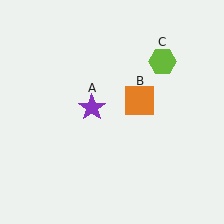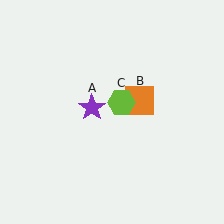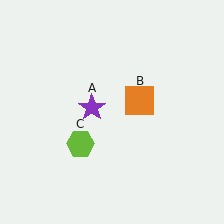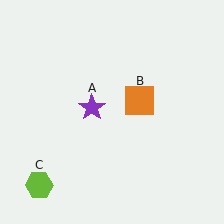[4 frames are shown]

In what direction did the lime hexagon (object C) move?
The lime hexagon (object C) moved down and to the left.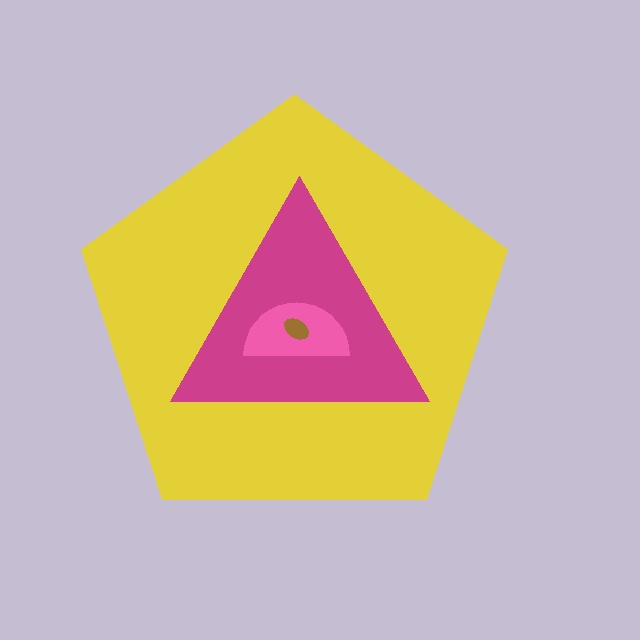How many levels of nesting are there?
4.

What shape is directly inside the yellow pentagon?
The magenta triangle.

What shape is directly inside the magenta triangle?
The pink semicircle.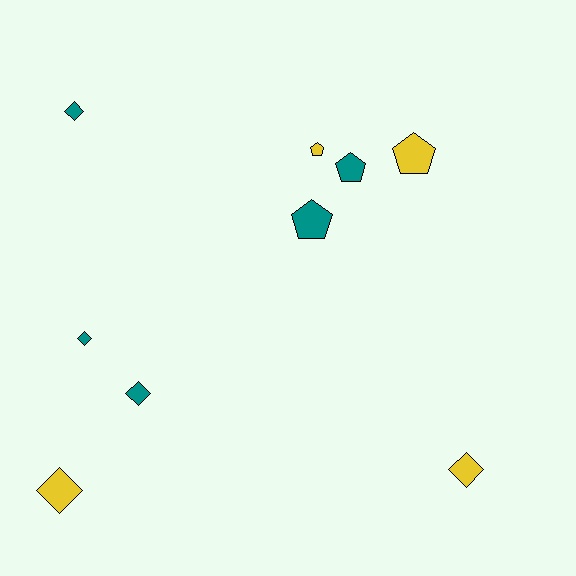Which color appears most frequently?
Teal, with 5 objects.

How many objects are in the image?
There are 9 objects.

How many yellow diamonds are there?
There are 2 yellow diamonds.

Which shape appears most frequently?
Diamond, with 5 objects.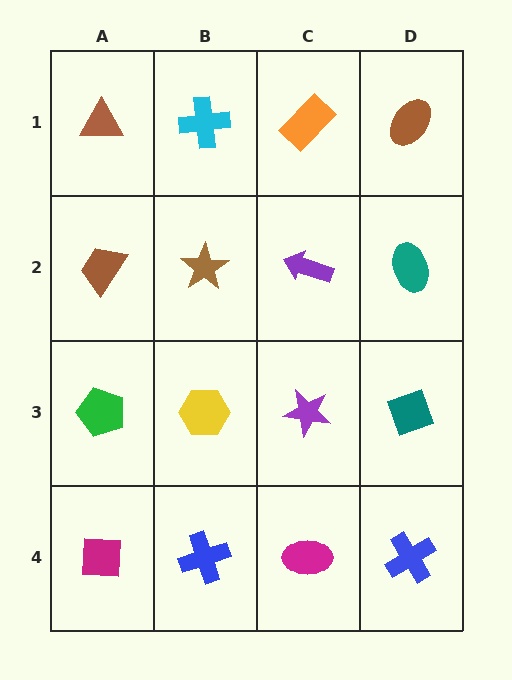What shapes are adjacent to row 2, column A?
A brown triangle (row 1, column A), a green pentagon (row 3, column A), a brown star (row 2, column B).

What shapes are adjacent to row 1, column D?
A teal ellipse (row 2, column D), an orange rectangle (row 1, column C).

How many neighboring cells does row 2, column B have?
4.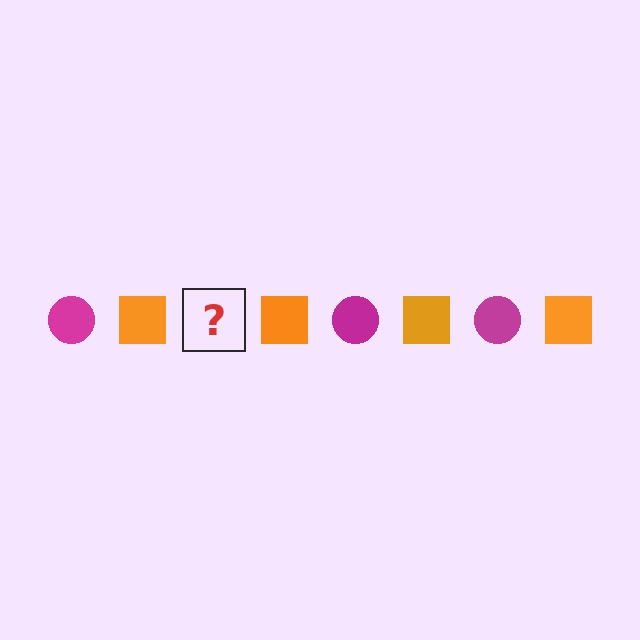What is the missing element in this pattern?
The missing element is a magenta circle.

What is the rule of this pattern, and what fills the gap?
The rule is that the pattern alternates between magenta circle and orange square. The gap should be filled with a magenta circle.